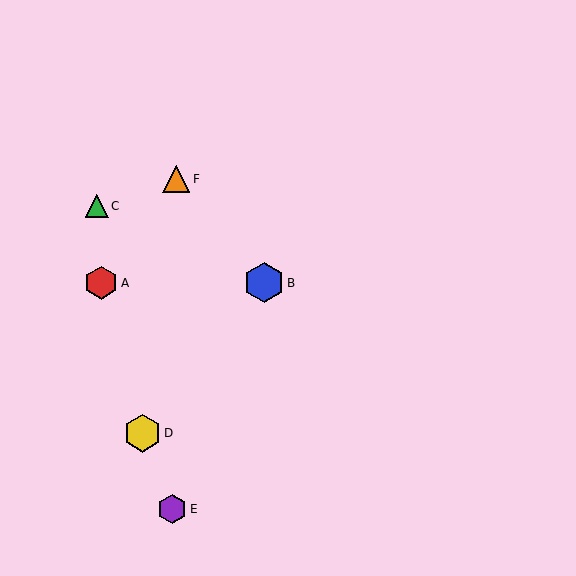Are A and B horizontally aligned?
Yes, both are at y≈283.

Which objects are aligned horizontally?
Objects A, B are aligned horizontally.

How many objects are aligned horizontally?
2 objects (A, B) are aligned horizontally.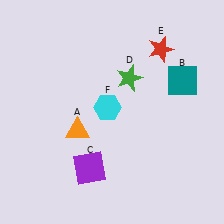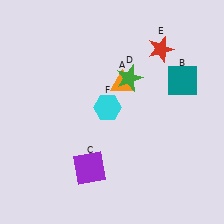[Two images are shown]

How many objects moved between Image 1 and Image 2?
1 object moved between the two images.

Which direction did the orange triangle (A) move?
The orange triangle (A) moved up.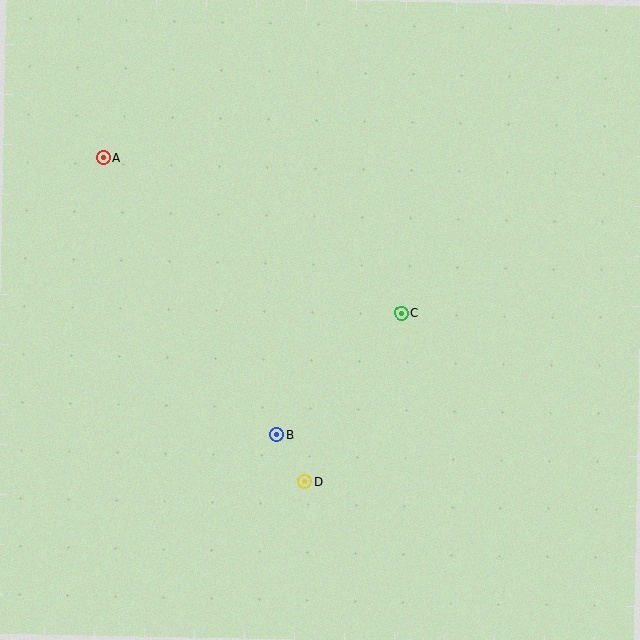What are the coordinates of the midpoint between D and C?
The midpoint between D and C is at (353, 397).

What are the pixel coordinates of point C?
Point C is at (402, 313).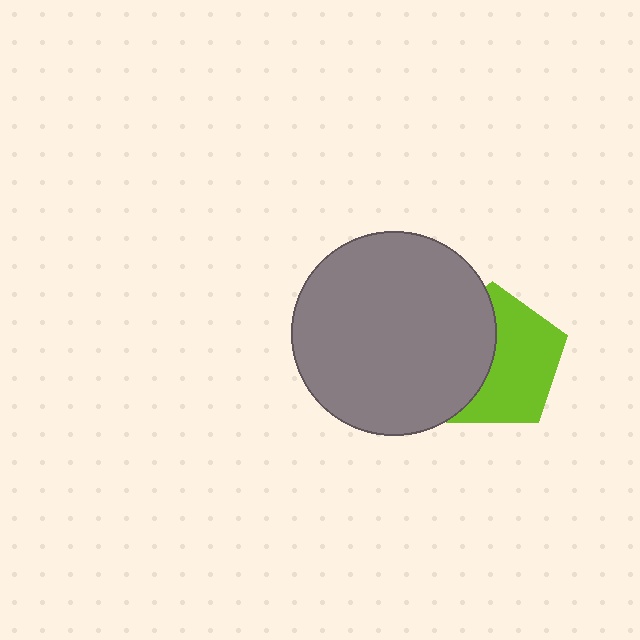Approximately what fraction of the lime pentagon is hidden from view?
Roughly 43% of the lime pentagon is hidden behind the gray circle.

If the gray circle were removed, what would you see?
You would see the complete lime pentagon.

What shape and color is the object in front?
The object in front is a gray circle.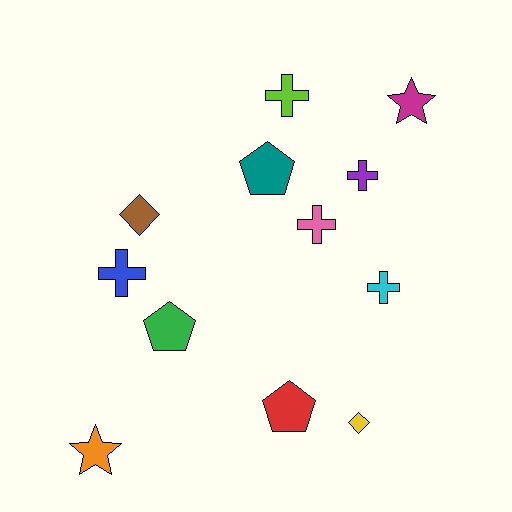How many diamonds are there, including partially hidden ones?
There are 2 diamonds.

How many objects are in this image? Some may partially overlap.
There are 12 objects.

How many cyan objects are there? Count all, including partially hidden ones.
There is 1 cyan object.